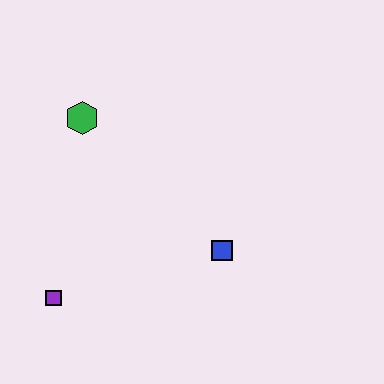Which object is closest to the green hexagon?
The purple square is closest to the green hexagon.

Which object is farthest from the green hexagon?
The blue square is farthest from the green hexagon.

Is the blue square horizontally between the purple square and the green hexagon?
No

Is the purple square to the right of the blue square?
No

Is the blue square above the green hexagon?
No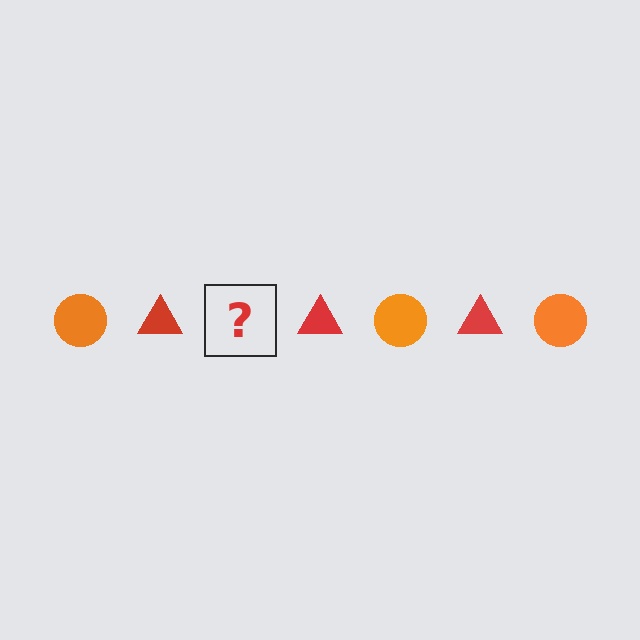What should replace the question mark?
The question mark should be replaced with an orange circle.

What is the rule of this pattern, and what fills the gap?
The rule is that the pattern alternates between orange circle and red triangle. The gap should be filled with an orange circle.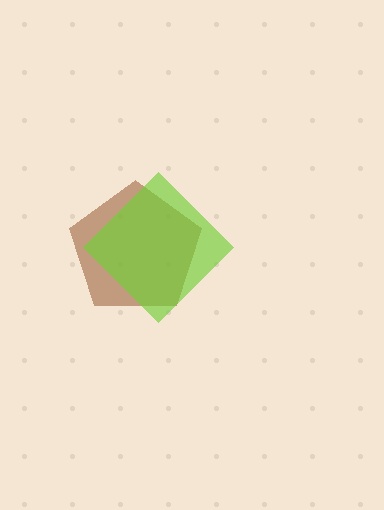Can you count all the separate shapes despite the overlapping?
Yes, there are 2 separate shapes.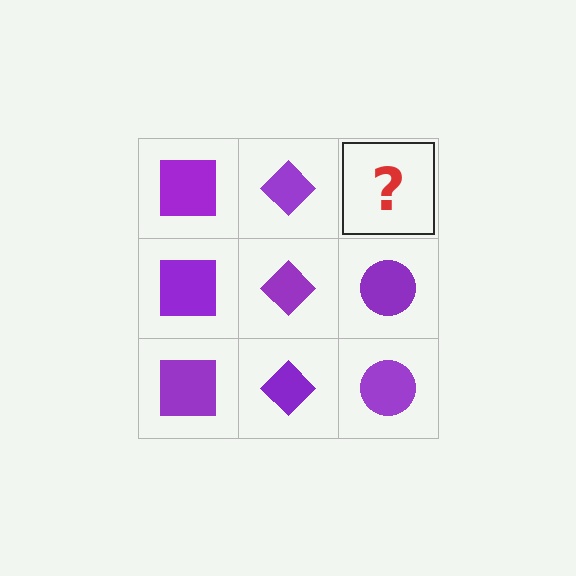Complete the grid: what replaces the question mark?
The question mark should be replaced with a purple circle.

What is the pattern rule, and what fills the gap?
The rule is that each column has a consistent shape. The gap should be filled with a purple circle.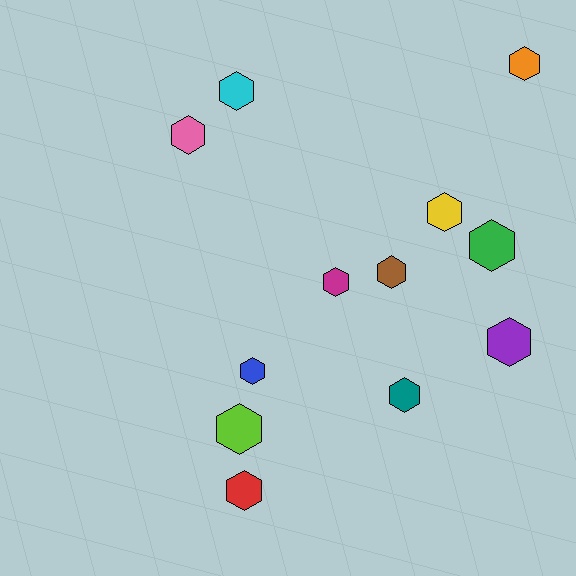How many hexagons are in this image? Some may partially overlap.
There are 12 hexagons.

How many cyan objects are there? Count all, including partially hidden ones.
There is 1 cyan object.